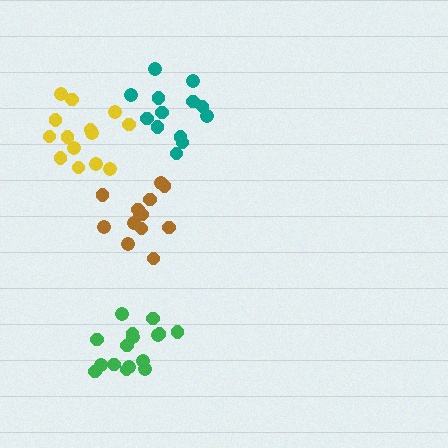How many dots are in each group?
Group 1: 13 dots, Group 2: 16 dots, Group 3: 13 dots, Group 4: 14 dots (56 total).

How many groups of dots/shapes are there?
There are 4 groups.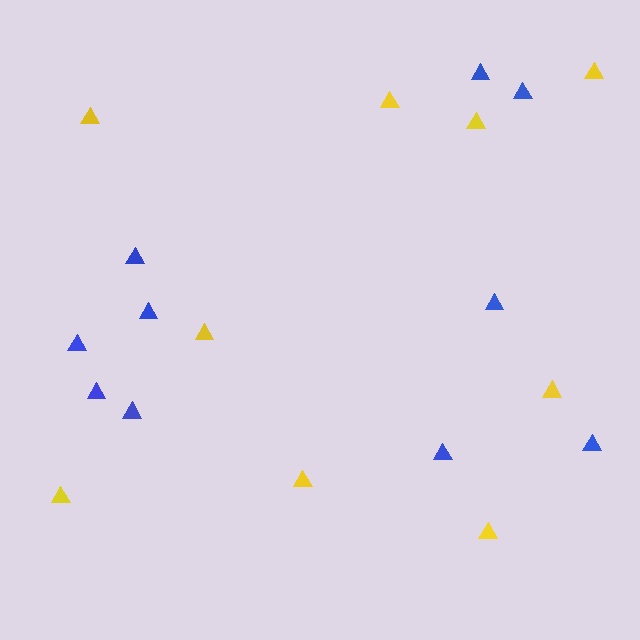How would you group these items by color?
There are 2 groups: one group of yellow triangles (9) and one group of blue triangles (10).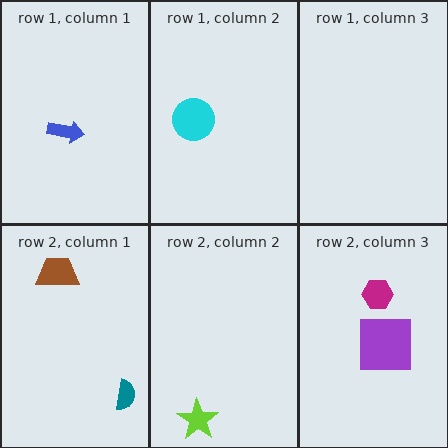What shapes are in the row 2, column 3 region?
The magenta hexagon, the purple square.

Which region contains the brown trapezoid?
The row 2, column 1 region.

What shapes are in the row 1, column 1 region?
The blue arrow.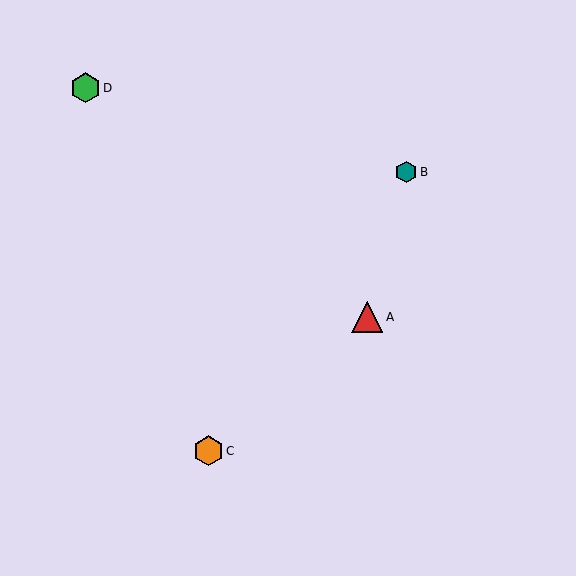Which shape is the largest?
The red triangle (labeled A) is the largest.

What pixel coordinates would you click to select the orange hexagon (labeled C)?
Click at (208, 451) to select the orange hexagon C.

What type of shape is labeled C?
Shape C is an orange hexagon.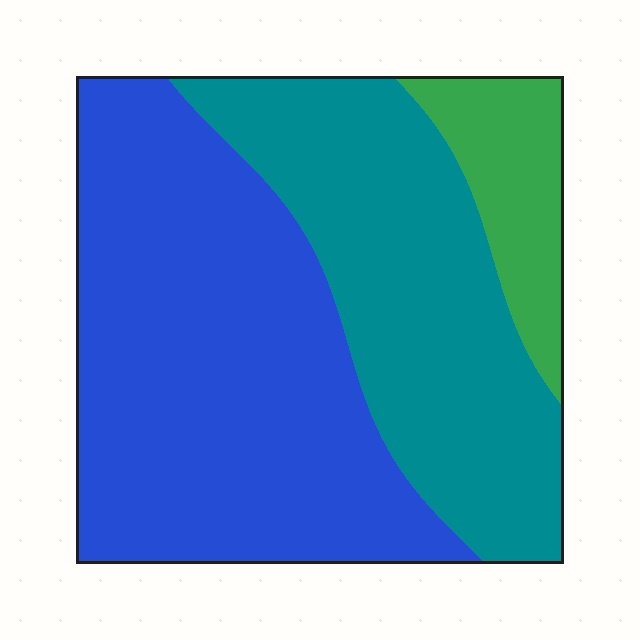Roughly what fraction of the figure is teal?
Teal takes up about three eighths (3/8) of the figure.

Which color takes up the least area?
Green, at roughly 10%.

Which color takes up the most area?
Blue, at roughly 50%.